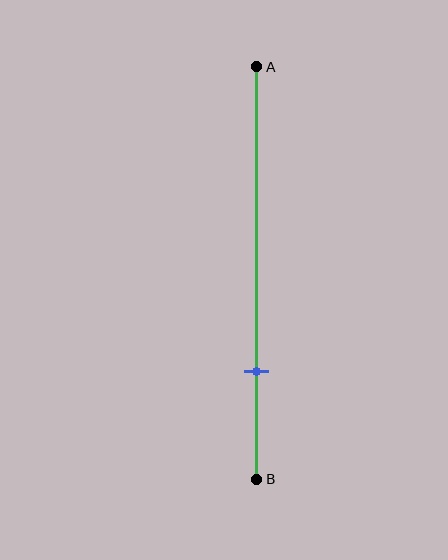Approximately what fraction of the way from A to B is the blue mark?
The blue mark is approximately 75% of the way from A to B.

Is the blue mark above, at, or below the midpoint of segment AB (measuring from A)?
The blue mark is below the midpoint of segment AB.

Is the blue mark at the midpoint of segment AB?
No, the mark is at about 75% from A, not at the 50% midpoint.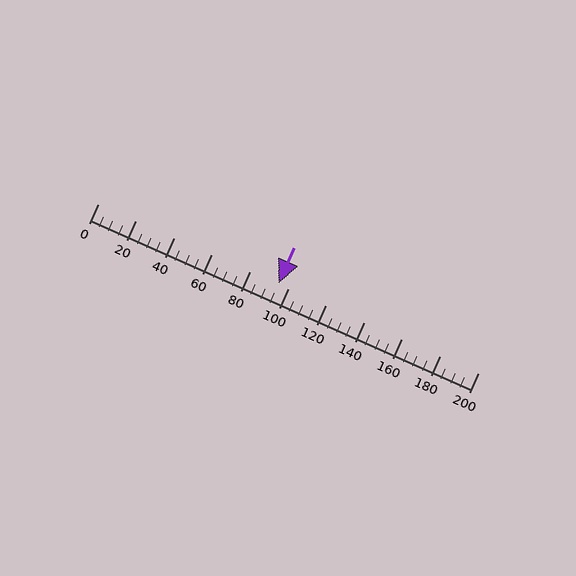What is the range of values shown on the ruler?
The ruler shows values from 0 to 200.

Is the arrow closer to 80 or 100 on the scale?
The arrow is closer to 100.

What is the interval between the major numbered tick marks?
The major tick marks are spaced 20 units apart.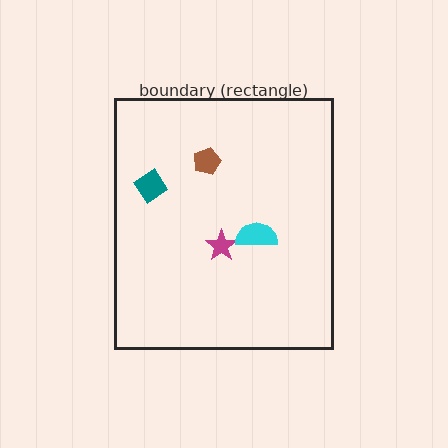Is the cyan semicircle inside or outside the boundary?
Inside.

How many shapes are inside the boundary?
4 inside, 0 outside.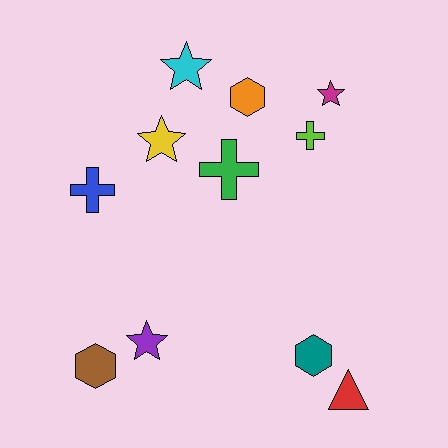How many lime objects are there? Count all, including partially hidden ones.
There is 1 lime object.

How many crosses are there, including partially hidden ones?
There are 3 crosses.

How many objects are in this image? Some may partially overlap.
There are 11 objects.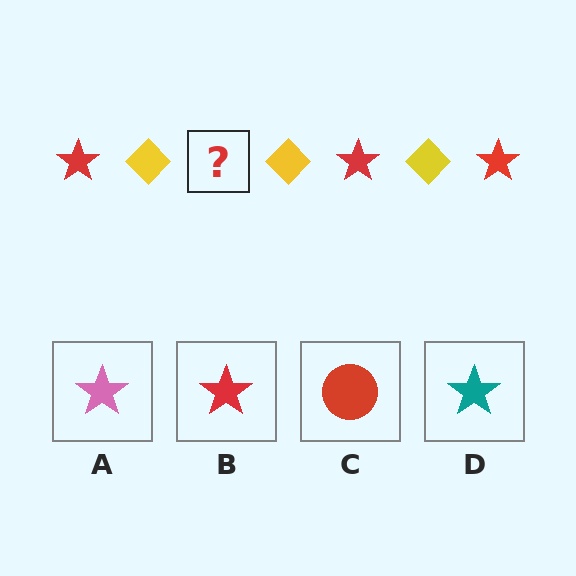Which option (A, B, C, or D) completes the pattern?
B.